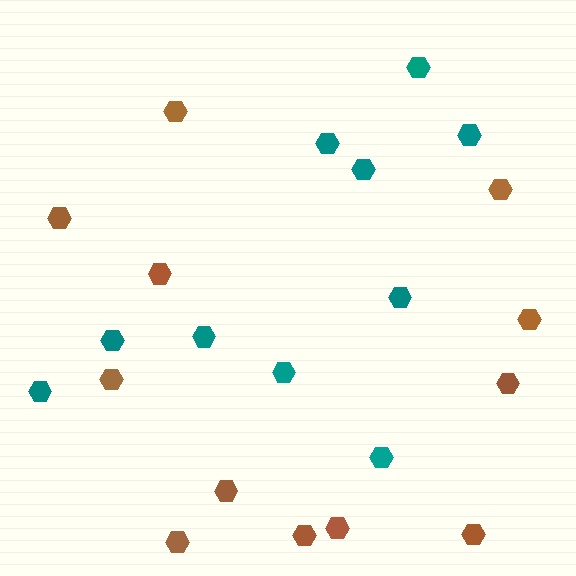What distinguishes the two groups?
There are 2 groups: one group of teal hexagons (10) and one group of brown hexagons (12).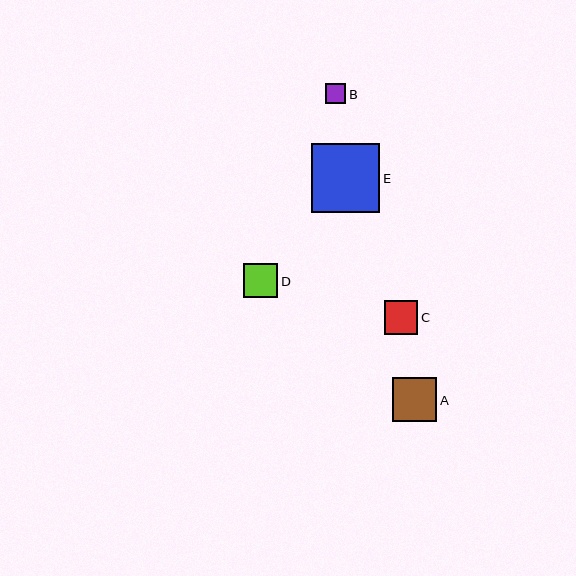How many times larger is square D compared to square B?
Square D is approximately 1.6 times the size of square B.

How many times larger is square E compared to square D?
Square E is approximately 2.0 times the size of square D.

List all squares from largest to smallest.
From largest to smallest: E, A, D, C, B.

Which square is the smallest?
Square B is the smallest with a size of approximately 21 pixels.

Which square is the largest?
Square E is the largest with a size of approximately 68 pixels.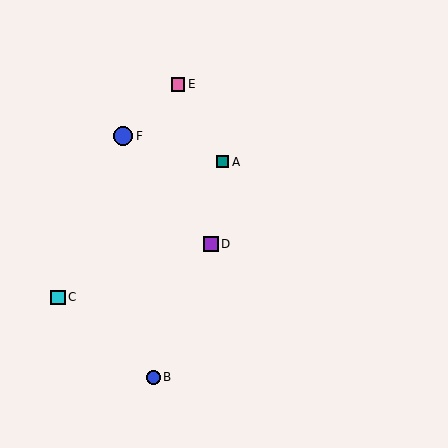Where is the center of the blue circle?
The center of the blue circle is at (123, 136).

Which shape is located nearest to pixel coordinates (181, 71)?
The pink square (labeled E) at (178, 84) is nearest to that location.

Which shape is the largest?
The blue circle (labeled F) is the largest.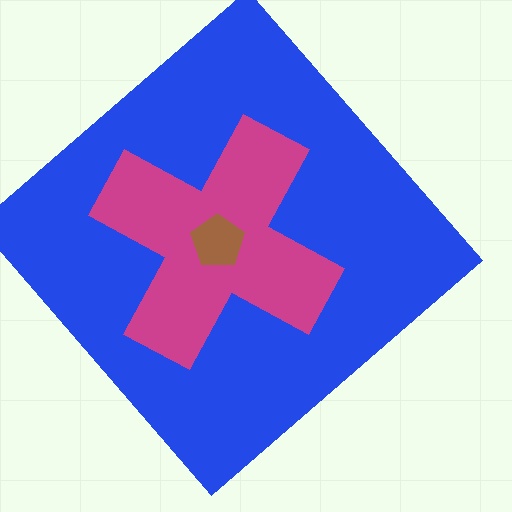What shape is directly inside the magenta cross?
The brown pentagon.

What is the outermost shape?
The blue diamond.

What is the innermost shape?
The brown pentagon.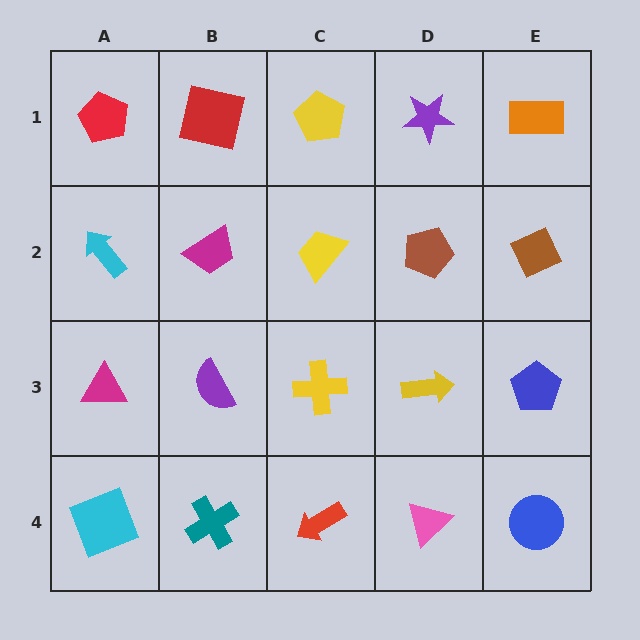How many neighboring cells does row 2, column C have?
4.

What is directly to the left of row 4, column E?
A pink triangle.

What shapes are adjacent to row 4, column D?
A yellow arrow (row 3, column D), a red arrow (row 4, column C), a blue circle (row 4, column E).